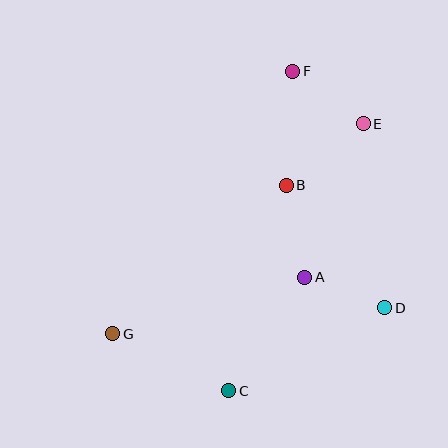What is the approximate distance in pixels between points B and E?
The distance between B and E is approximately 98 pixels.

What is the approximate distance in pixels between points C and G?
The distance between C and G is approximately 129 pixels.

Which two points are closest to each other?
Points A and D are closest to each other.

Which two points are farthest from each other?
Points E and G are farthest from each other.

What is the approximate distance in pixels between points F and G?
The distance between F and G is approximately 318 pixels.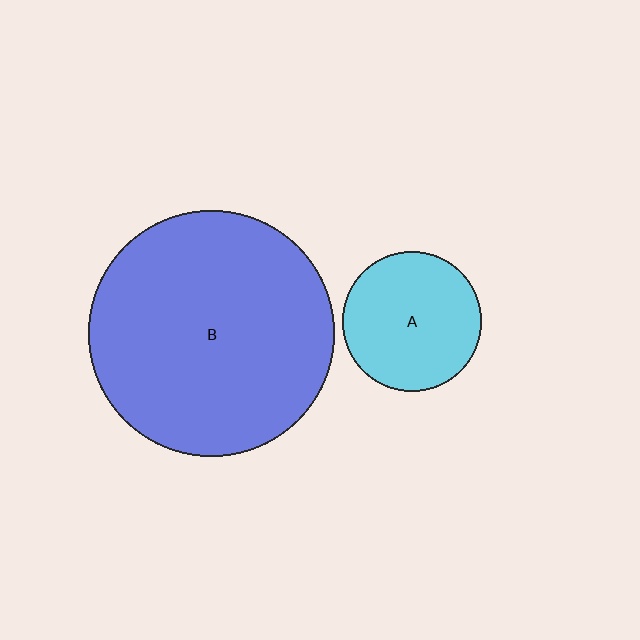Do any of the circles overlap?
No, none of the circles overlap.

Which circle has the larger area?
Circle B (blue).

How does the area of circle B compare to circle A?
Approximately 3.1 times.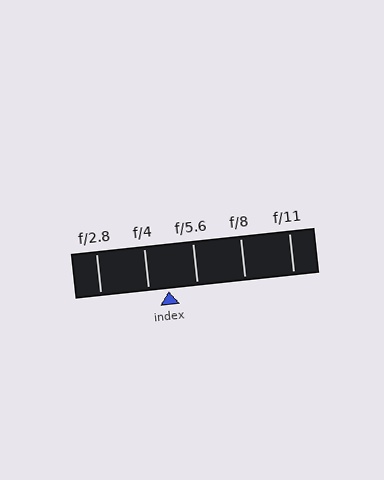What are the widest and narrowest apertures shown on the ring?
The widest aperture shown is f/2.8 and the narrowest is f/11.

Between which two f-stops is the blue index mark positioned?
The index mark is between f/4 and f/5.6.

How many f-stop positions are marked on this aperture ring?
There are 5 f-stop positions marked.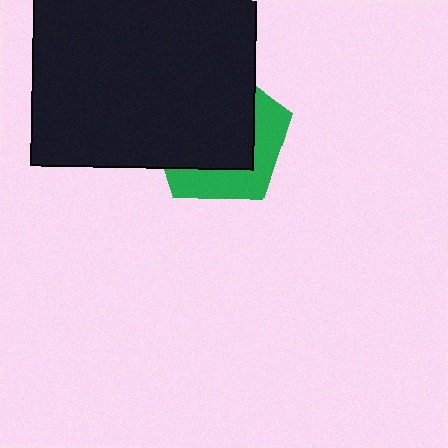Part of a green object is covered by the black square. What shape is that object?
It is a pentagon.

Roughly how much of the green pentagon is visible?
A small part of it is visible (roughly 36%).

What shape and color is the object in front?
The object in front is a black square.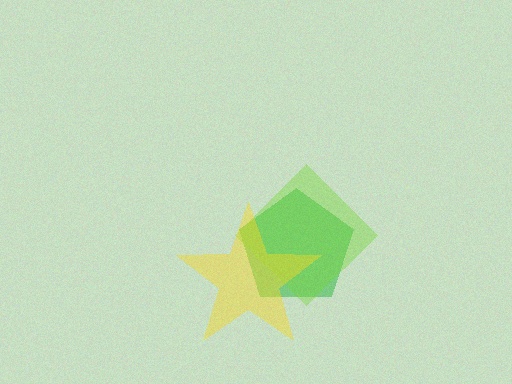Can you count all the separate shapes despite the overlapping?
Yes, there are 3 separate shapes.